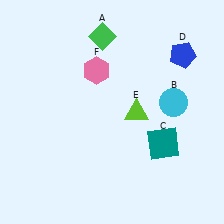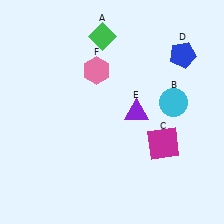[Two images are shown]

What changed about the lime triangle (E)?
In Image 1, E is lime. In Image 2, it changed to purple.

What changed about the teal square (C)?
In Image 1, C is teal. In Image 2, it changed to magenta.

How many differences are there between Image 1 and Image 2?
There are 2 differences between the two images.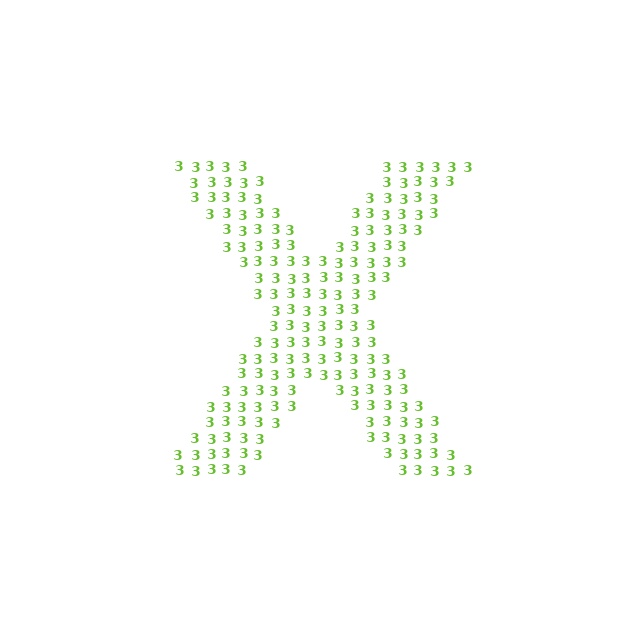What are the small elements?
The small elements are digit 3's.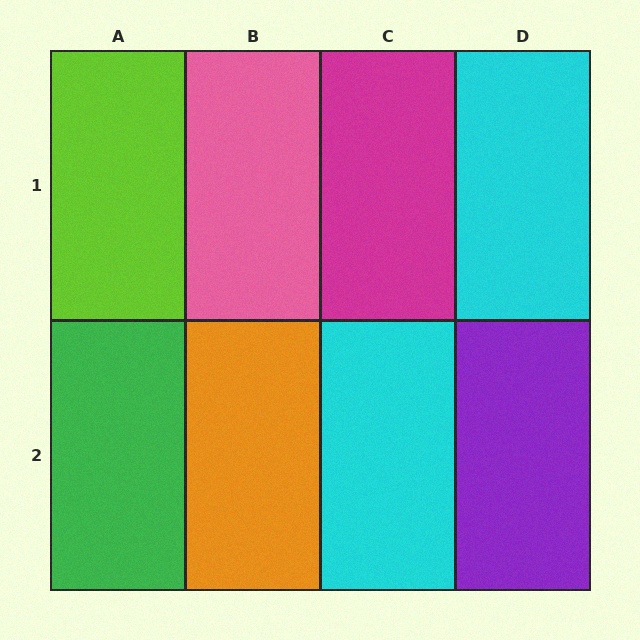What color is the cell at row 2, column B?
Orange.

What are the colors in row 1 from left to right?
Lime, pink, magenta, cyan.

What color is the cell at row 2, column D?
Purple.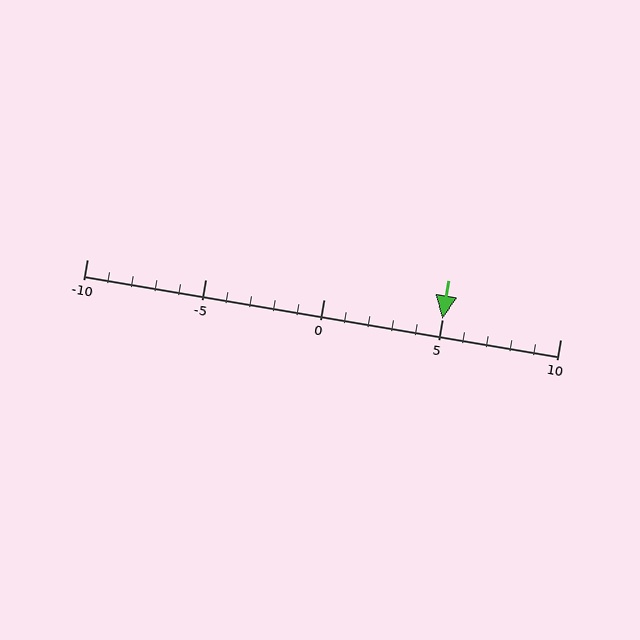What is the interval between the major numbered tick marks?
The major tick marks are spaced 5 units apart.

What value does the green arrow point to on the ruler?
The green arrow points to approximately 5.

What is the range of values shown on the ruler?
The ruler shows values from -10 to 10.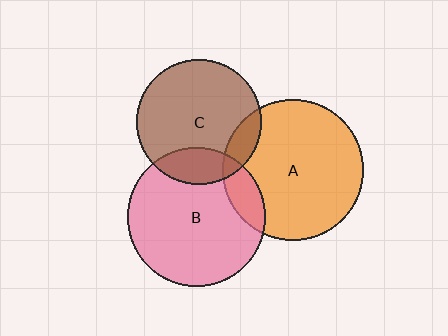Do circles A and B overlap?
Yes.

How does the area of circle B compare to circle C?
Approximately 1.2 times.